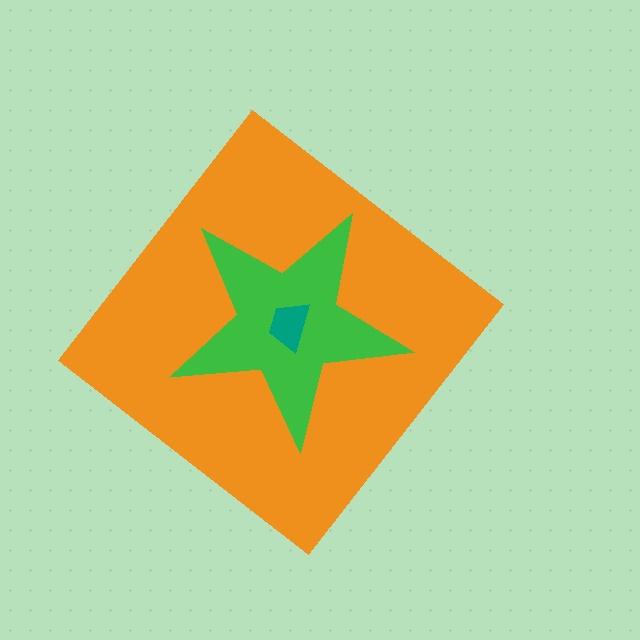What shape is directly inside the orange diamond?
The green star.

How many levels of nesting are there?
3.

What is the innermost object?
The teal trapezoid.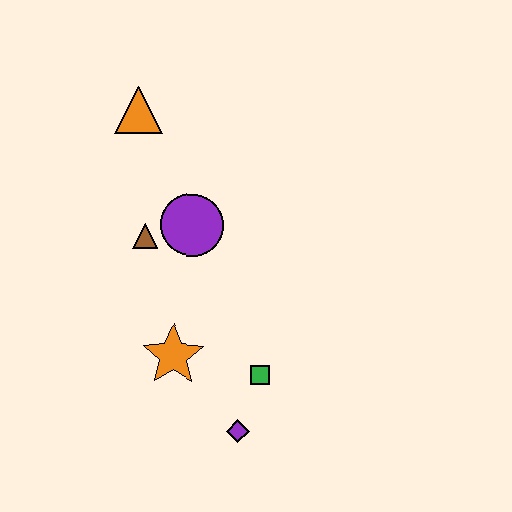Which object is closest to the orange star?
The green square is closest to the orange star.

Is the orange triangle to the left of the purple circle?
Yes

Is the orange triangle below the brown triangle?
No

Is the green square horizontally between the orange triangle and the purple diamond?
No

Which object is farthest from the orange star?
The orange triangle is farthest from the orange star.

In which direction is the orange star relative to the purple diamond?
The orange star is above the purple diamond.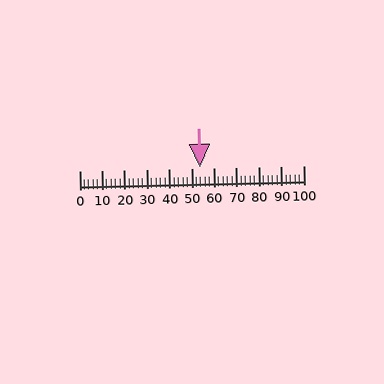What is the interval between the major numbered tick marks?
The major tick marks are spaced 10 units apart.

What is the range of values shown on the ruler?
The ruler shows values from 0 to 100.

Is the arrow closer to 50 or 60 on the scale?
The arrow is closer to 50.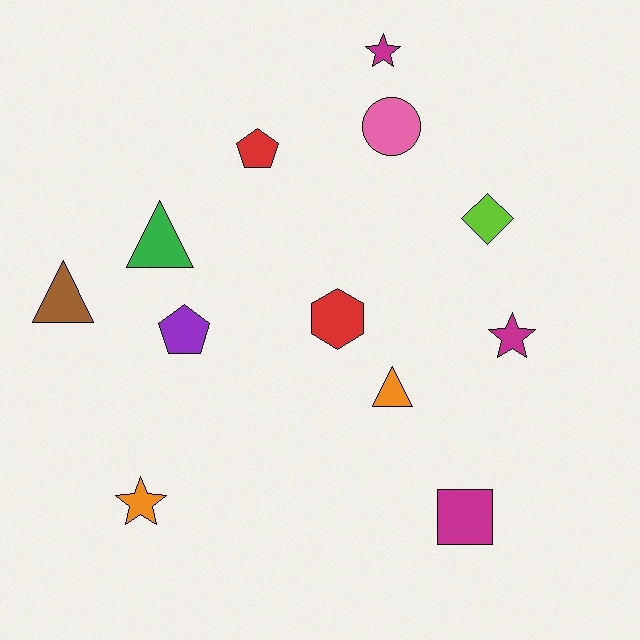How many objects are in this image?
There are 12 objects.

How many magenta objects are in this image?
There are 3 magenta objects.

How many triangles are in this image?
There are 3 triangles.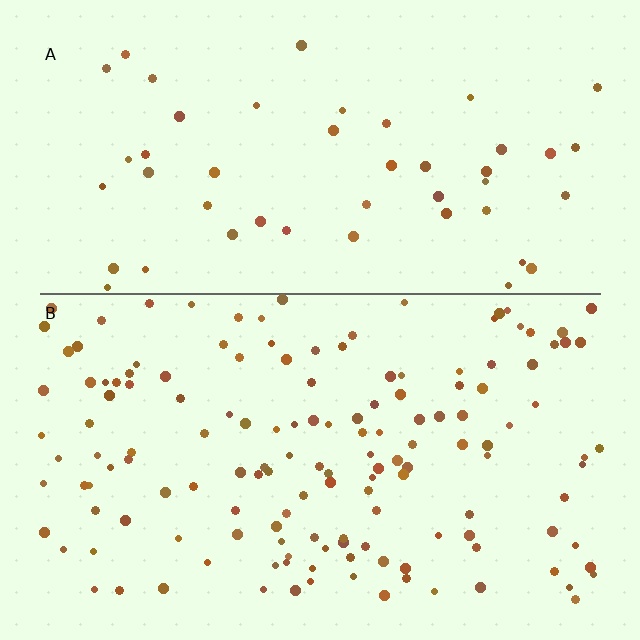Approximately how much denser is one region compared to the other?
Approximately 3.1× — region B over region A.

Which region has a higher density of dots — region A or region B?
B (the bottom).